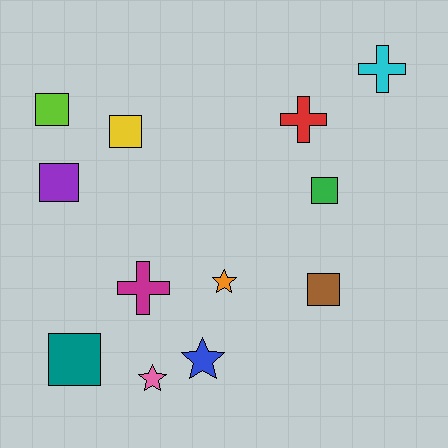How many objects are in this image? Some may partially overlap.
There are 12 objects.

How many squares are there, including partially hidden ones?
There are 6 squares.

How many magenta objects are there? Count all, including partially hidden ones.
There is 1 magenta object.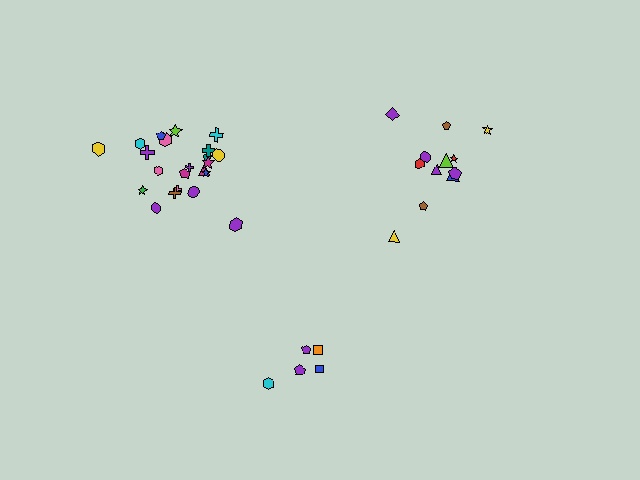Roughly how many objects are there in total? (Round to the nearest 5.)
Roughly 40 objects in total.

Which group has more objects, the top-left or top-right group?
The top-left group.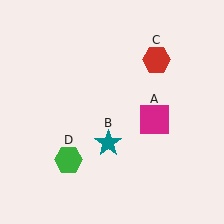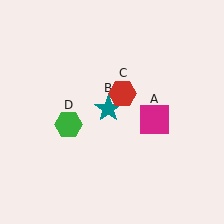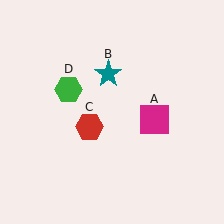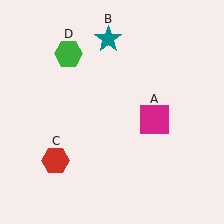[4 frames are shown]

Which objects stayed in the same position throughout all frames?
Magenta square (object A) remained stationary.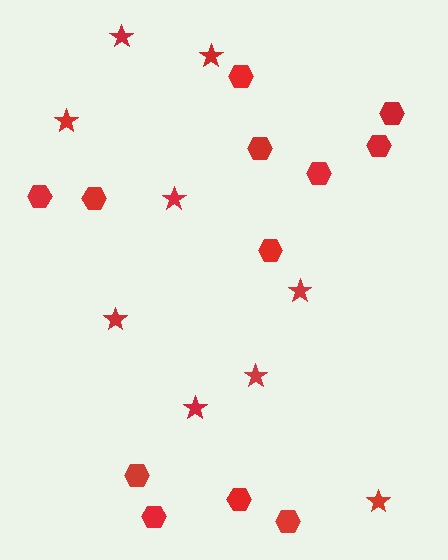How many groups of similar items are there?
There are 2 groups: one group of stars (9) and one group of hexagons (12).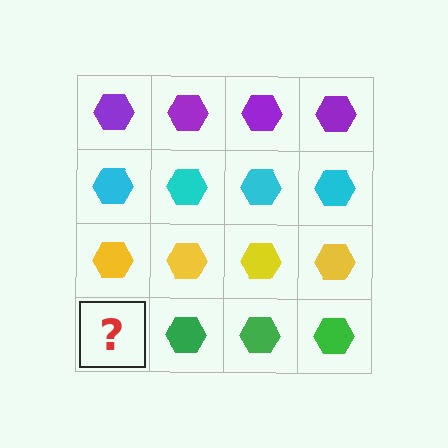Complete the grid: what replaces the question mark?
The question mark should be replaced with a green hexagon.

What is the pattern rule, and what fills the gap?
The rule is that each row has a consistent color. The gap should be filled with a green hexagon.